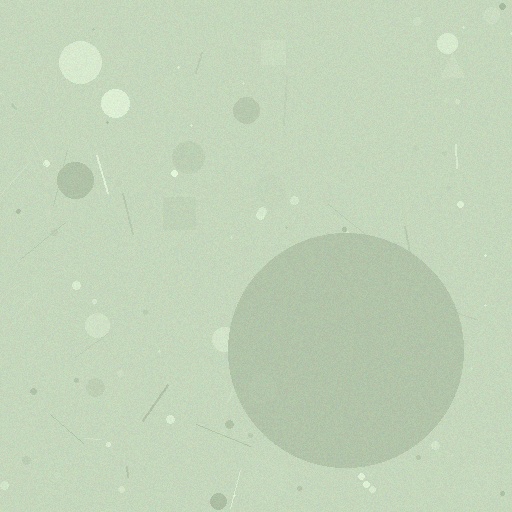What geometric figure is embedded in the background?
A circle is embedded in the background.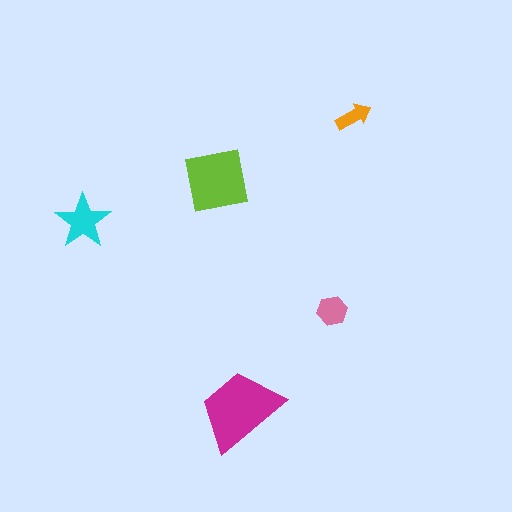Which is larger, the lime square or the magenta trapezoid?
The magenta trapezoid.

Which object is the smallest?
The orange arrow.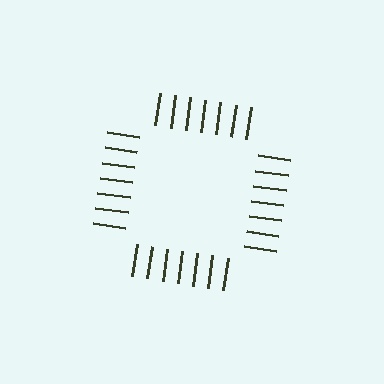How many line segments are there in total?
28 — 7 along each of the 4 edges.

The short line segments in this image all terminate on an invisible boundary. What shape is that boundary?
An illusory square — the line segments terminate on its edges but no continuous stroke is drawn.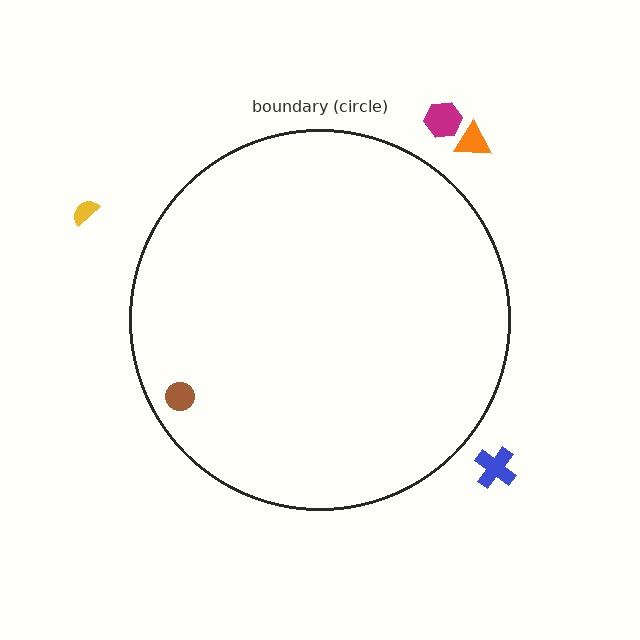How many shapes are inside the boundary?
1 inside, 4 outside.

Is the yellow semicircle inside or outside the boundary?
Outside.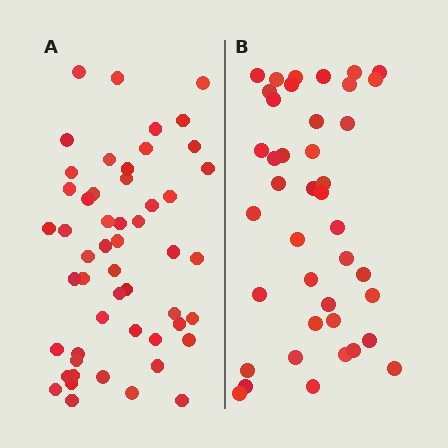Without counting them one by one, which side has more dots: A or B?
Region A (the left region) has more dots.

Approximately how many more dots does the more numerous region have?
Region A has roughly 12 or so more dots than region B.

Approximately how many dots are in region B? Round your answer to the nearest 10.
About 40 dots. (The exact count is 41, which rounds to 40.)